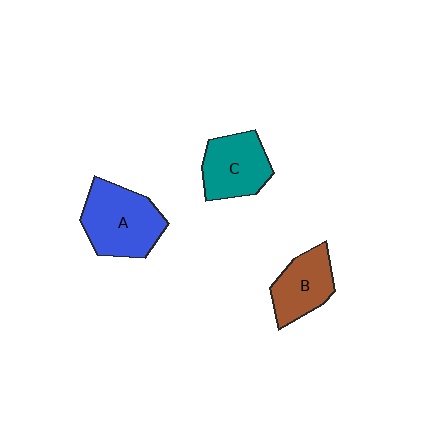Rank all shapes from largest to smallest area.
From largest to smallest: A (blue), C (teal), B (brown).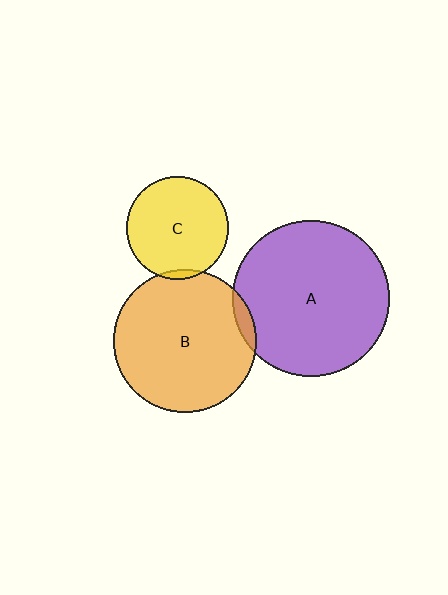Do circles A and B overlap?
Yes.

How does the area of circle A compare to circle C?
Approximately 2.4 times.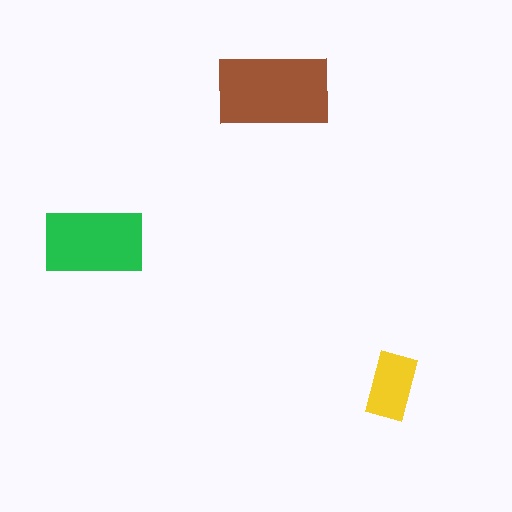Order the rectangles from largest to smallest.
the brown one, the green one, the yellow one.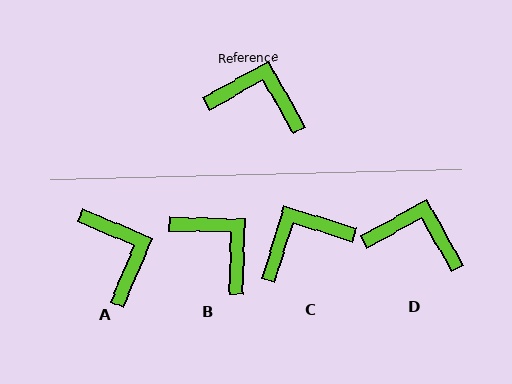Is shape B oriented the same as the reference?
No, it is off by about 31 degrees.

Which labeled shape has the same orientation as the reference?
D.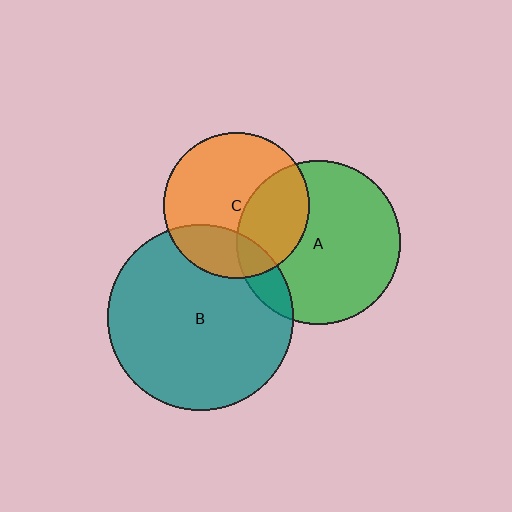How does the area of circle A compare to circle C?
Approximately 1.3 times.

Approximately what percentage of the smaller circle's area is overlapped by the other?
Approximately 25%.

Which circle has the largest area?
Circle B (teal).